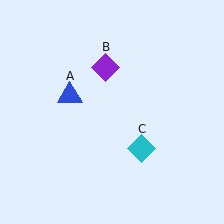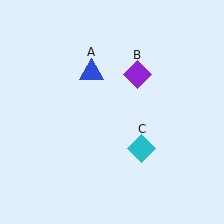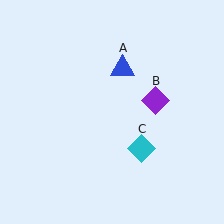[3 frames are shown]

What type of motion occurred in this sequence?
The blue triangle (object A), purple diamond (object B) rotated clockwise around the center of the scene.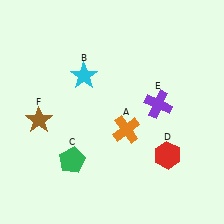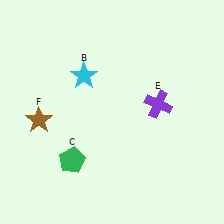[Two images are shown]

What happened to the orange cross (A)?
The orange cross (A) was removed in Image 2. It was in the bottom-right area of Image 1.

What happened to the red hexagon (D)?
The red hexagon (D) was removed in Image 2. It was in the bottom-right area of Image 1.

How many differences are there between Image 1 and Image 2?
There are 2 differences between the two images.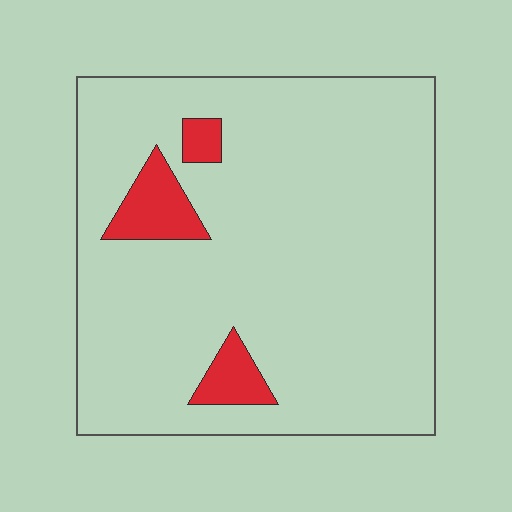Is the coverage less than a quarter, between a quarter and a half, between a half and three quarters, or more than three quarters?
Less than a quarter.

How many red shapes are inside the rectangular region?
3.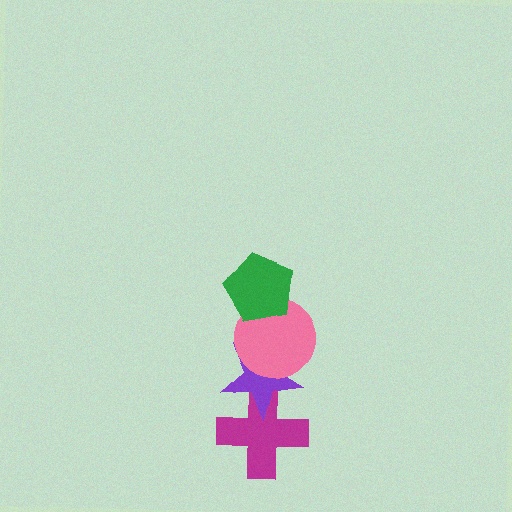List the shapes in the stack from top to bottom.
From top to bottom: the green pentagon, the pink circle, the purple star, the magenta cross.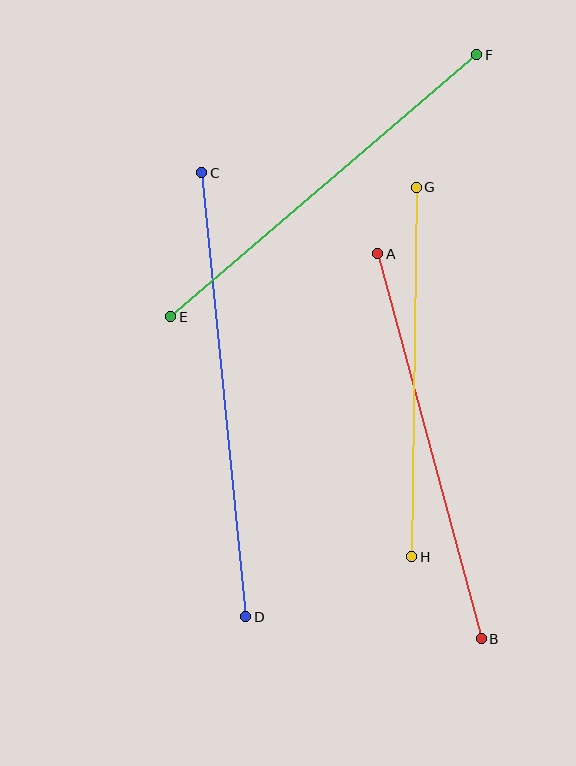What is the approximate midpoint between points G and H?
The midpoint is at approximately (414, 372) pixels.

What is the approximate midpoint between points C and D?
The midpoint is at approximately (224, 395) pixels.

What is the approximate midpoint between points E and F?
The midpoint is at approximately (324, 186) pixels.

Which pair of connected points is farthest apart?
Points C and D are farthest apart.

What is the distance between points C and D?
The distance is approximately 446 pixels.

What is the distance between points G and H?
The distance is approximately 370 pixels.